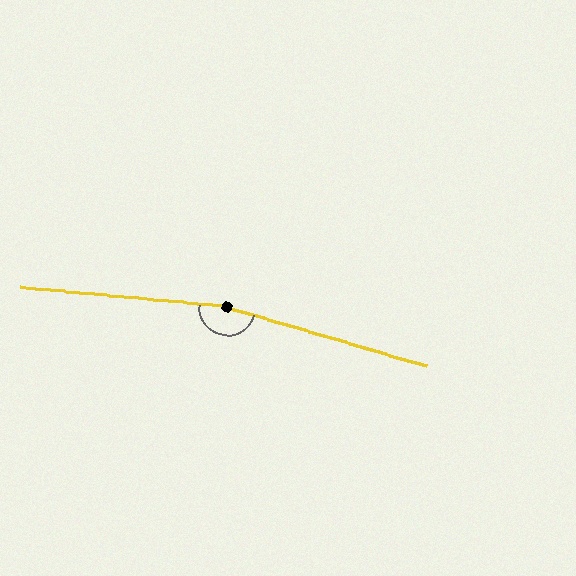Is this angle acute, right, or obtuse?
It is obtuse.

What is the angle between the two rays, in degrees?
Approximately 169 degrees.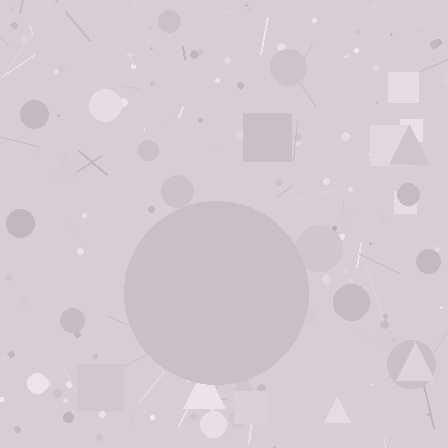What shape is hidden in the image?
A circle is hidden in the image.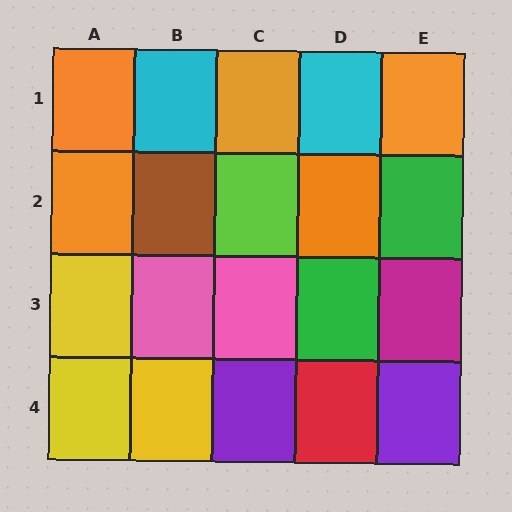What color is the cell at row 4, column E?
Purple.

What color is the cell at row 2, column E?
Green.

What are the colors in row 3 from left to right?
Yellow, pink, pink, green, magenta.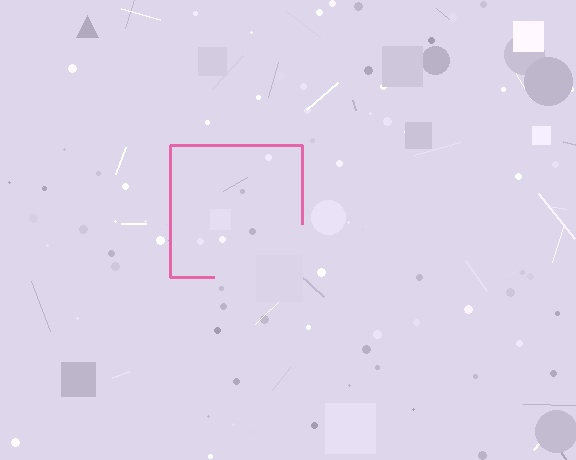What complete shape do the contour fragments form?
The contour fragments form a square.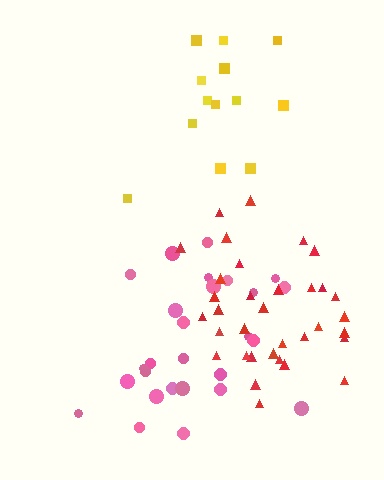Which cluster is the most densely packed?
Red.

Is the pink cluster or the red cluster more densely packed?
Red.